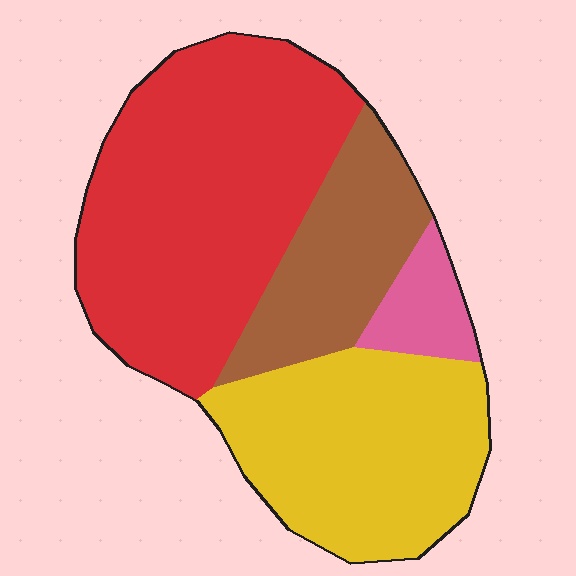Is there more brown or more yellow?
Yellow.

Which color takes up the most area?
Red, at roughly 45%.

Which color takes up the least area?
Pink, at roughly 5%.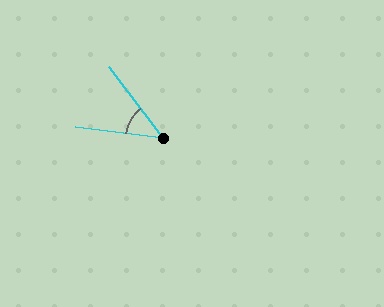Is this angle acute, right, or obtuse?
It is acute.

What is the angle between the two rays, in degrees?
Approximately 46 degrees.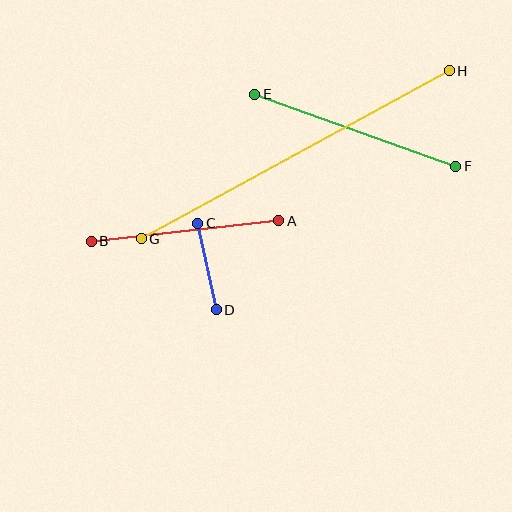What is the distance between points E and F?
The distance is approximately 213 pixels.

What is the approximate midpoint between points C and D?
The midpoint is at approximately (207, 267) pixels.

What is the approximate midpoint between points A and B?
The midpoint is at approximately (185, 231) pixels.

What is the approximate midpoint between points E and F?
The midpoint is at approximately (355, 130) pixels.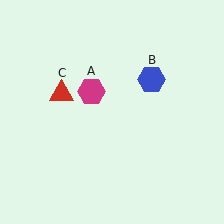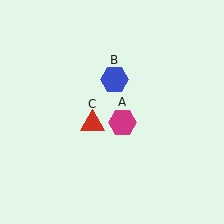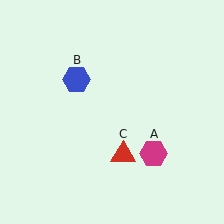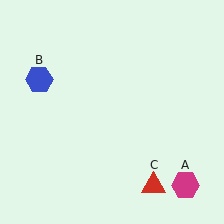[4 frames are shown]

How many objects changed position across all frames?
3 objects changed position: magenta hexagon (object A), blue hexagon (object B), red triangle (object C).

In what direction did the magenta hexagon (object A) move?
The magenta hexagon (object A) moved down and to the right.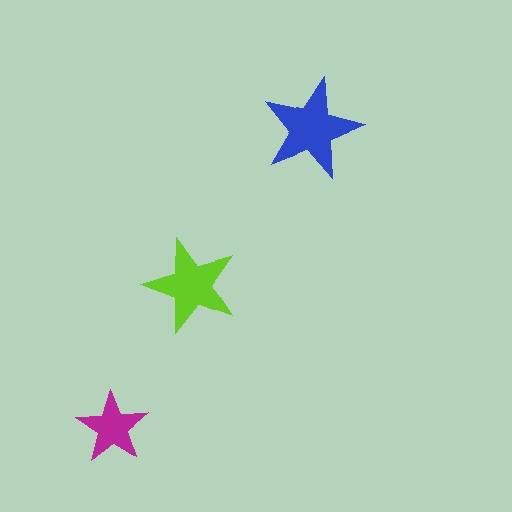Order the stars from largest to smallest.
the blue one, the lime one, the magenta one.